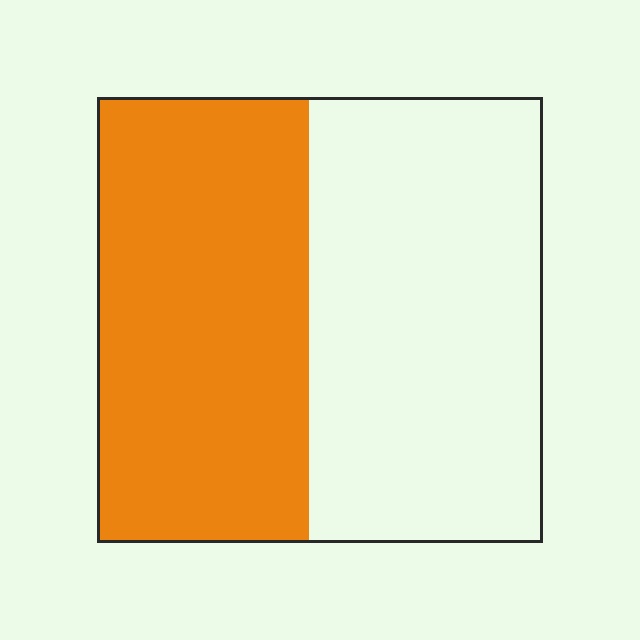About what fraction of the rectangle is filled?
About one half (1/2).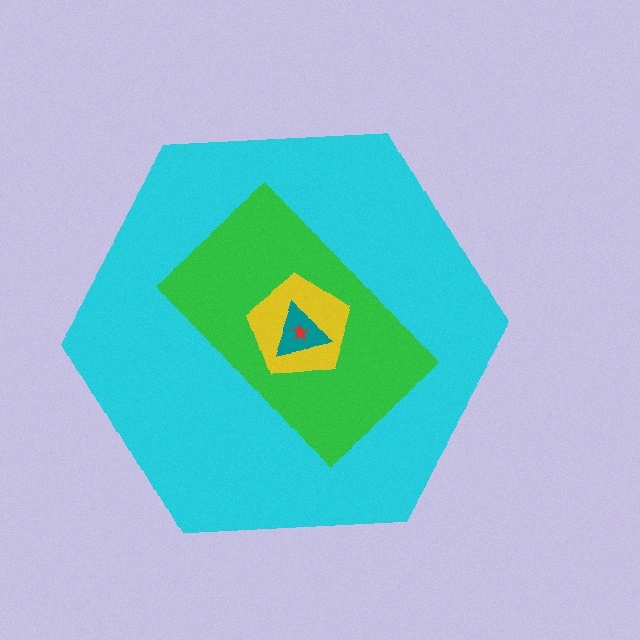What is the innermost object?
The red star.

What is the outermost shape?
The cyan hexagon.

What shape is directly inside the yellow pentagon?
The teal triangle.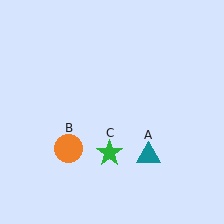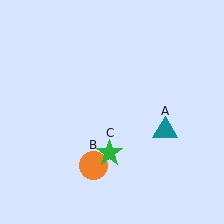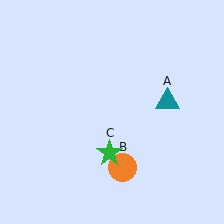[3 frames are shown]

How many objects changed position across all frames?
2 objects changed position: teal triangle (object A), orange circle (object B).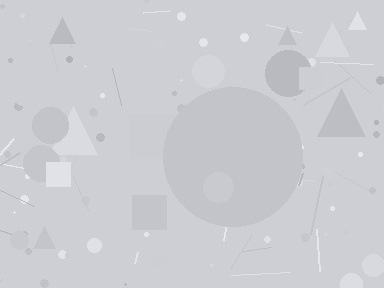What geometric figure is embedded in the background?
A circle is embedded in the background.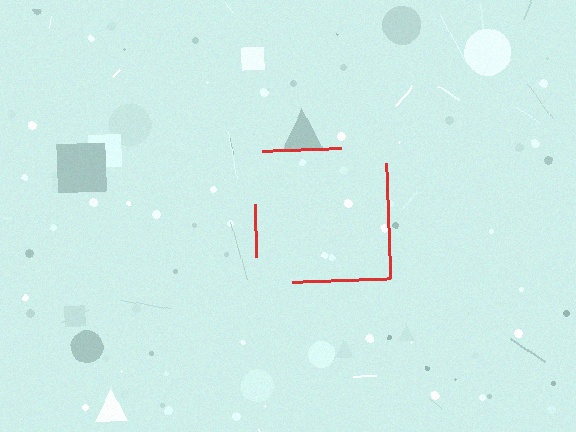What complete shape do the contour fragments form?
The contour fragments form a square.